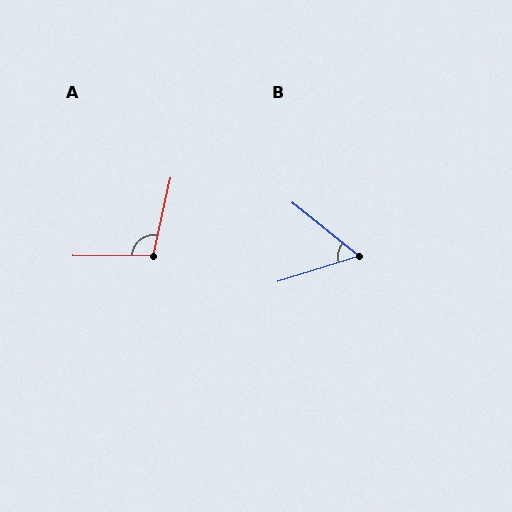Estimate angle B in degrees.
Approximately 56 degrees.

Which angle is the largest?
A, at approximately 103 degrees.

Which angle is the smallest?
B, at approximately 56 degrees.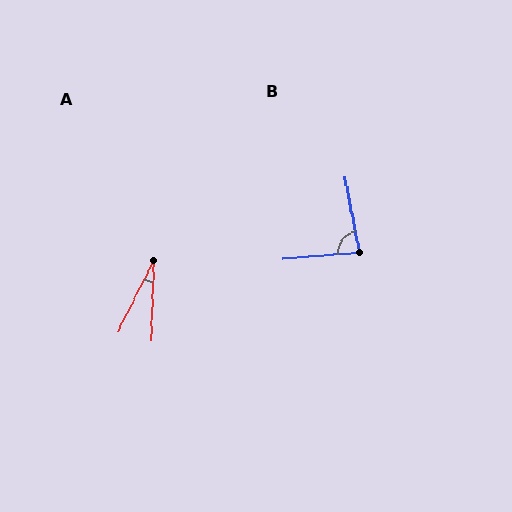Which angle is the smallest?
A, at approximately 24 degrees.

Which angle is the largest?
B, at approximately 84 degrees.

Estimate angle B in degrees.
Approximately 84 degrees.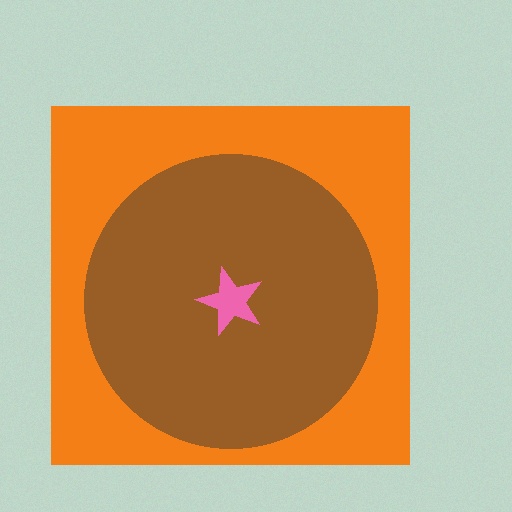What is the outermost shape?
The orange square.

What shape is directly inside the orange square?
The brown circle.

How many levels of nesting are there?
3.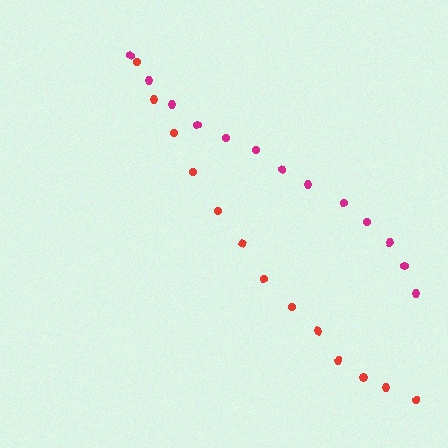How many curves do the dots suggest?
There are 2 distinct paths.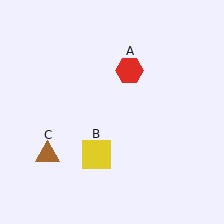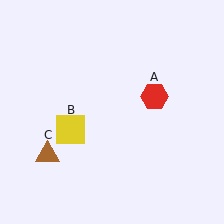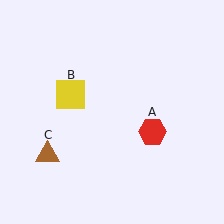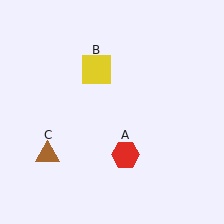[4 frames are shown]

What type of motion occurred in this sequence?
The red hexagon (object A), yellow square (object B) rotated clockwise around the center of the scene.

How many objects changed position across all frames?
2 objects changed position: red hexagon (object A), yellow square (object B).